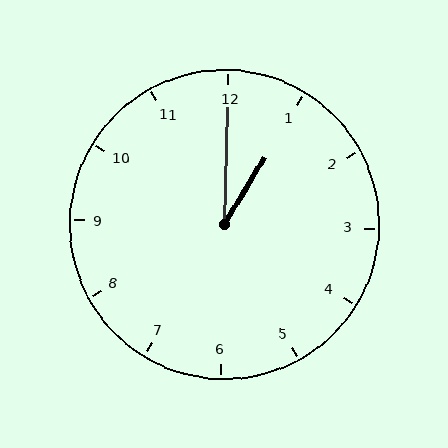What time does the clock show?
1:00.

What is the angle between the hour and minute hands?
Approximately 30 degrees.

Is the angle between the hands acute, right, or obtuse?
It is acute.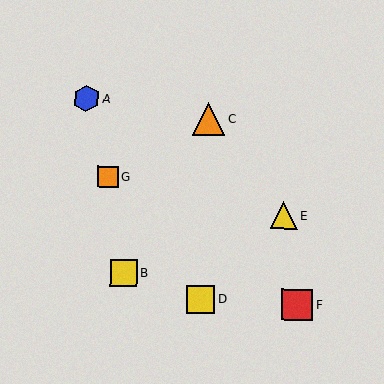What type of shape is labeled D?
Shape D is a yellow square.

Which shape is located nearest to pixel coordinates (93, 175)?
The orange square (labeled G) at (108, 177) is nearest to that location.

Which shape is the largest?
The orange triangle (labeled C) is the largest.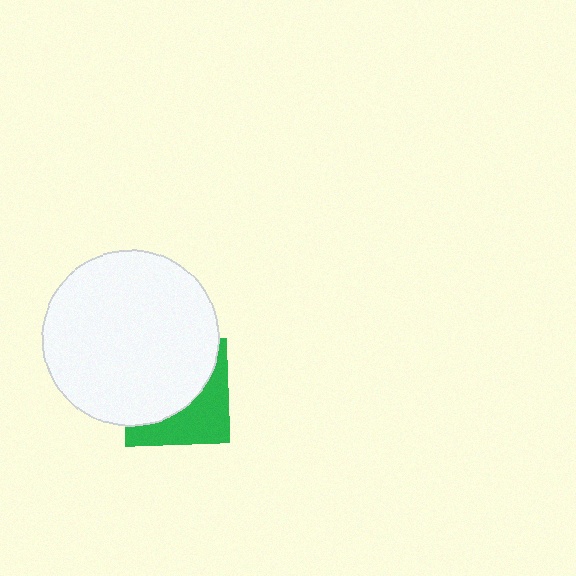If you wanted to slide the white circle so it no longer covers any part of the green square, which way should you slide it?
Slide it toward the upper-left — that is the most direct way to separate the two shapes.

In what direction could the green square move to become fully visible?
The green square could move toward the lower-right. That would shift it out from behind the white circle entirely.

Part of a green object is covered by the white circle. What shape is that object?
It is a square.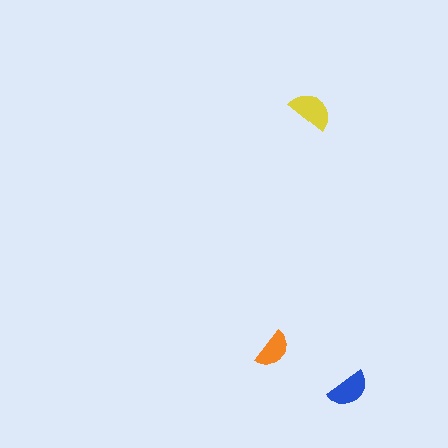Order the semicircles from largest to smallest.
the yellow one, the blue one, the orange one.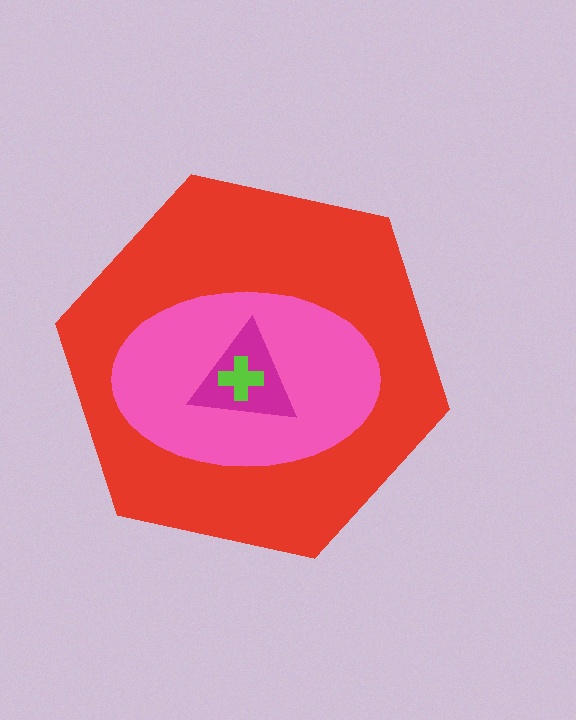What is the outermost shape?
The red hexagon.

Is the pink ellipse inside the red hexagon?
Yes.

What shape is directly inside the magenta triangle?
The lime cross.